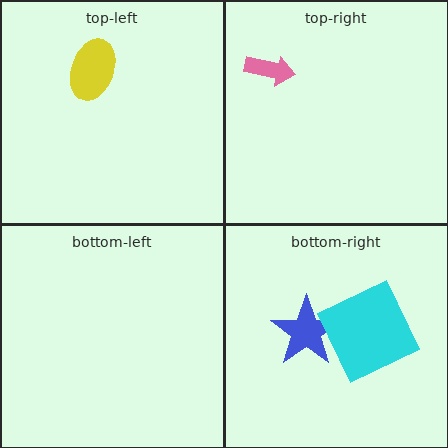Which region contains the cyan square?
The bottom-right region.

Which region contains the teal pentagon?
The bottom-right region.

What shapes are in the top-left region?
The yellow ellipse.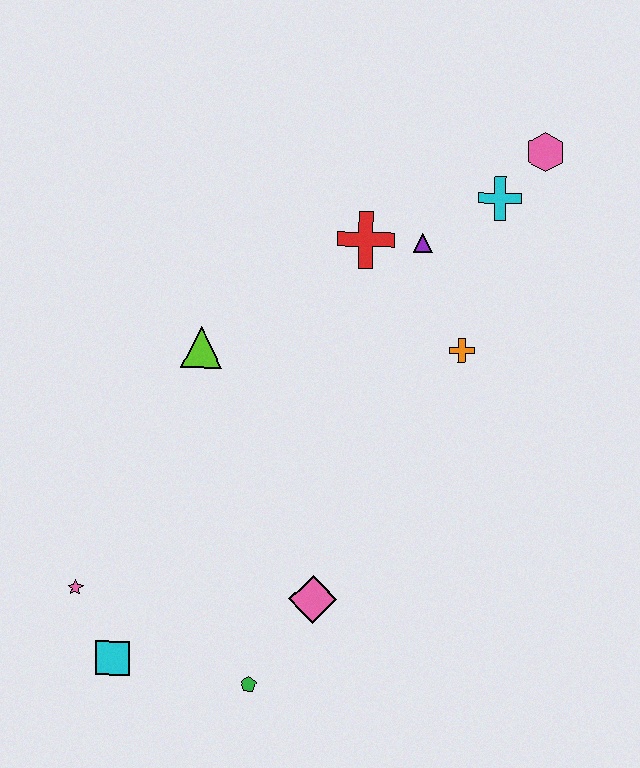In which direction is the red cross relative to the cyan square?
The red cross is above the cyan square.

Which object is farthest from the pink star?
The pink hexagon is farthest from the pink star.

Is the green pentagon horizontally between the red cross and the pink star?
Yes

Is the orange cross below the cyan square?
No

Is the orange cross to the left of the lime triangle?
No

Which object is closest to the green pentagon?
The pink diamond is closest to the green pentagon.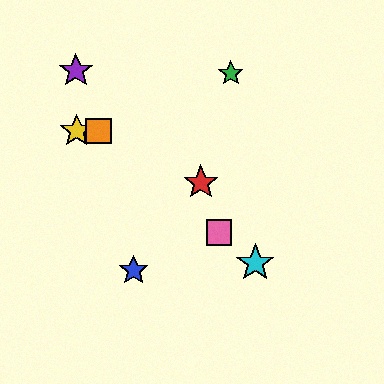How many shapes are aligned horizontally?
2 shapes (the yellow star, the orange square) are aligned horizontally.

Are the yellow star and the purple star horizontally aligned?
No, the yellow star is at y≈131 and the purple star is at y≈70.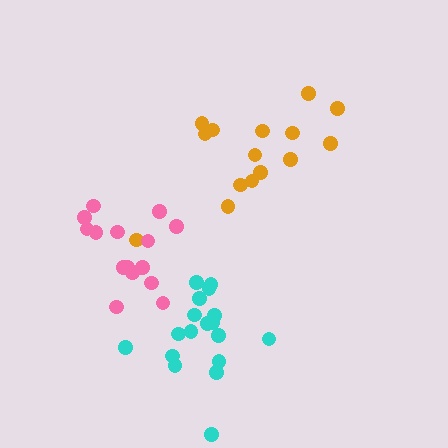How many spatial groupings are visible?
There are 3 spatial groupings.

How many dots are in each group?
Group 1: 15 dots, Group 2: 18 dots, Group 3: 15 dots (48 total).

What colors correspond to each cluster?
The clusters are colored: orange, cyan, pink.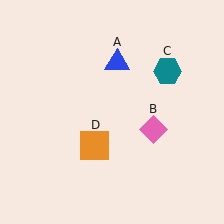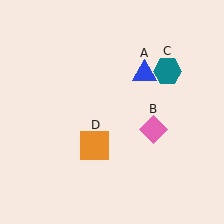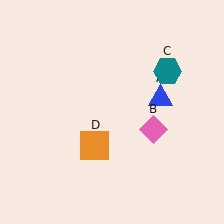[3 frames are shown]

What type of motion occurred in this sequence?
The blue triangle (object A) rotated clockwise around the center of the scene.